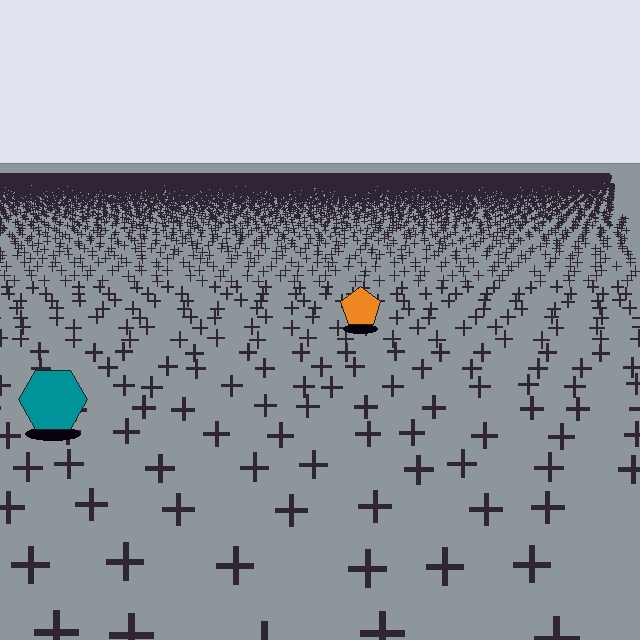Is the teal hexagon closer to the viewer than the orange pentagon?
Yes. The teal hexagon is closer — you can tell from the texture gradient: the ground texture is coarser near it.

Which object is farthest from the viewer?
The orange pentagon is farthest from the viewer. It appears smaller and the ground texture around it is denser.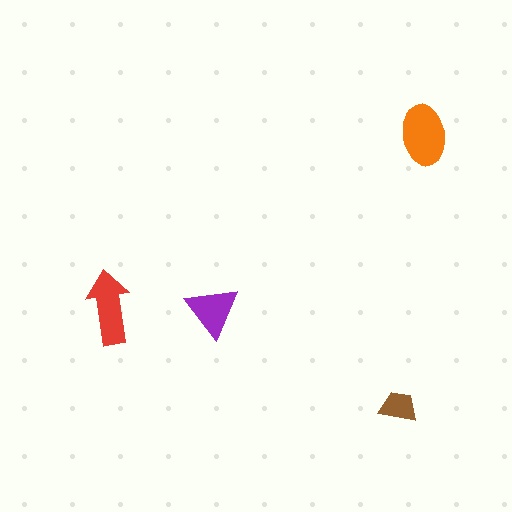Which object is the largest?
The orange ellipse.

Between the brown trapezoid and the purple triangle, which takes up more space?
The purple triangle.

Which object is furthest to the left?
The red arrow is leftmost.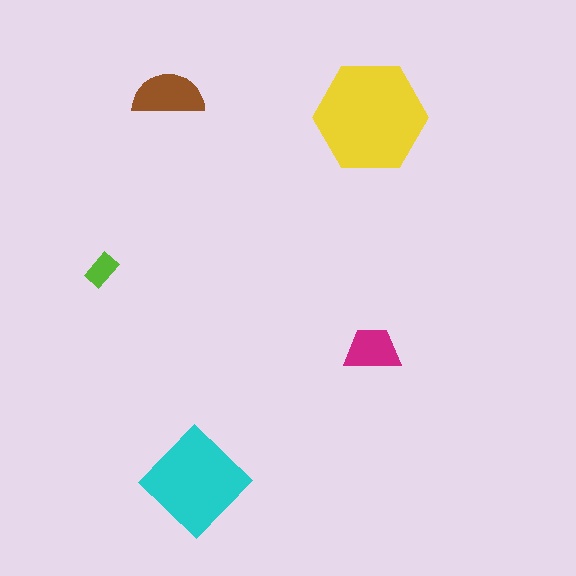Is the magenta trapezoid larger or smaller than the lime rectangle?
Larger.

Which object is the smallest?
The lime rectangle.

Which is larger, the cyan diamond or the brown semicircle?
The cyan diamond.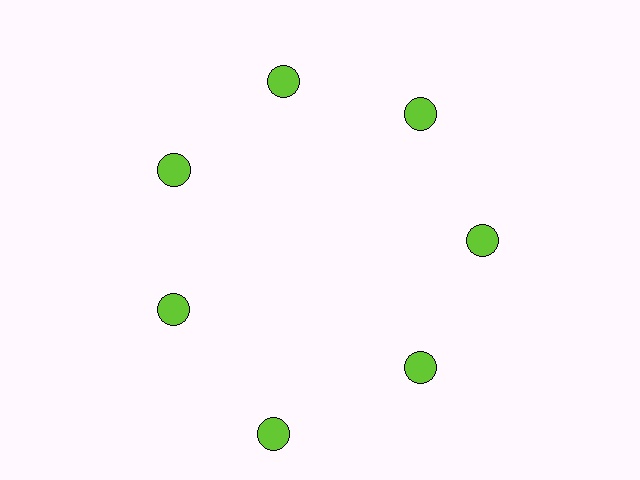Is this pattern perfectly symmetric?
No. The 7 lime circles are arranged in a ring, but one element near the 6 o'clock position is pushed outward from the center, breaking the 7-fold rotational symmetry.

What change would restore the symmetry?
The symmetry would be restored by moving it inward, back onto the ring so that all 7 circles sit at equal angles and equal distance from the center.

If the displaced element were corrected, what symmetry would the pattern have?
It would have 7-fold rotational symmetry — the pattern would map onto itself every 51 degrees.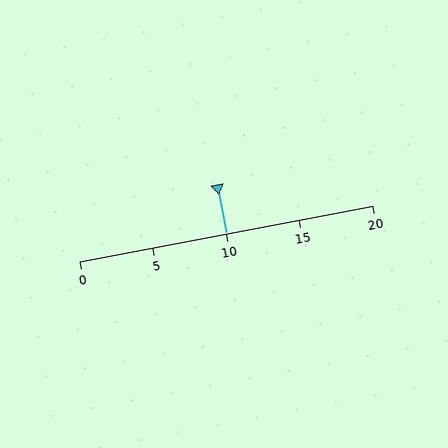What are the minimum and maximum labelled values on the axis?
The axis runs from 0 to 20.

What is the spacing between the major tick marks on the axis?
The major ticks are spaced 5 apart.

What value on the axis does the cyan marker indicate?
The marker indicates approximately 10.